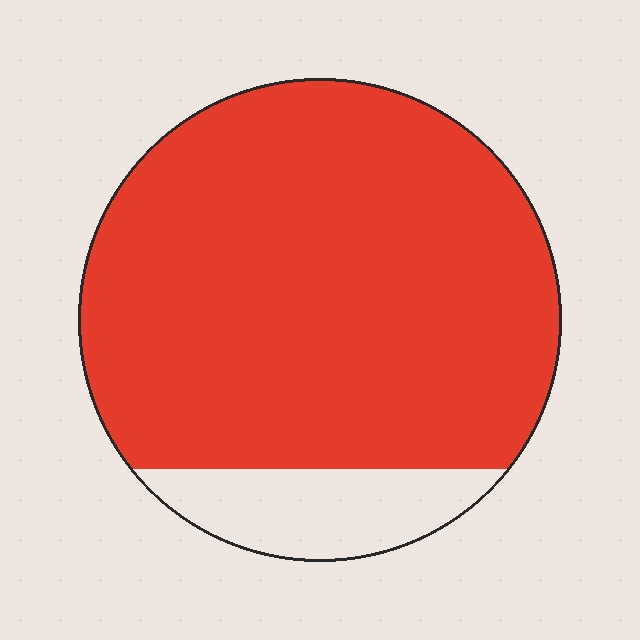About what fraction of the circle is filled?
About seven eighths (7/8).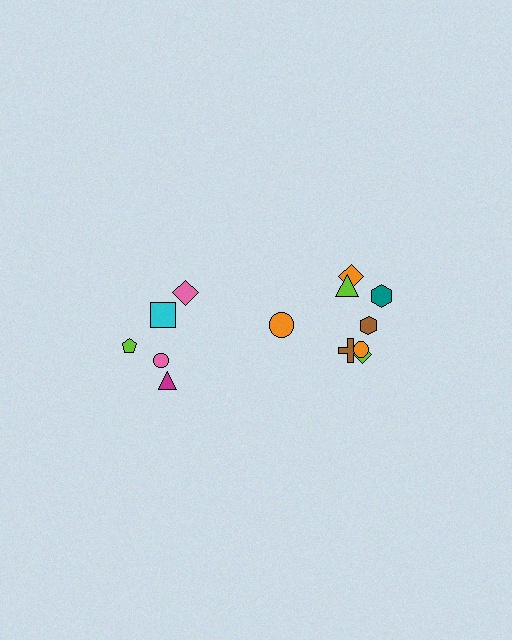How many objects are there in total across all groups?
There are 13 objects.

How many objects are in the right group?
There are 8 objects.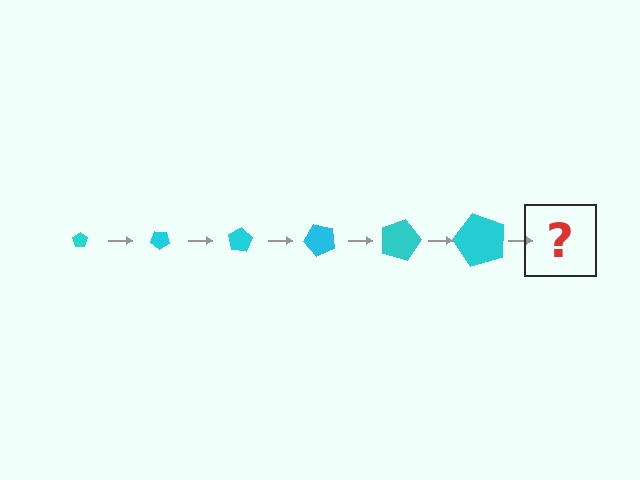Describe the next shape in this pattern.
It should be a pentagon, larger than the previous one and rotated 240 degrees from the start.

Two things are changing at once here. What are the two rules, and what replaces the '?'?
The two rules are that the pentagon grows larger each step and it rotates 40 degrees each step. The '?' should be a pentagon, larger than the previous one and rotated 240 degrees from the start.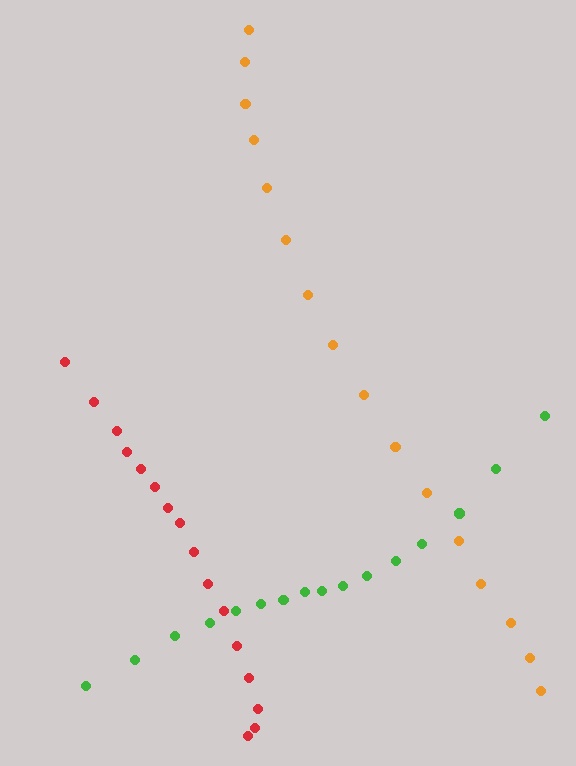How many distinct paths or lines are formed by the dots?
There are 3 distinct paths.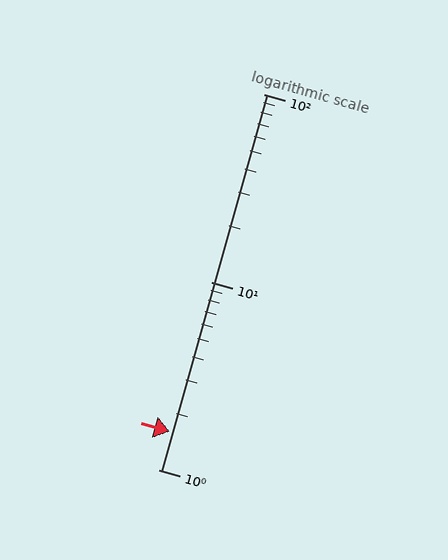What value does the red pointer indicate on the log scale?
The pointer indicates approximately 1.6.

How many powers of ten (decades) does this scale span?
The scale spans 2 decades, from 1 to 100.